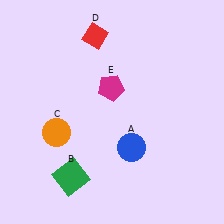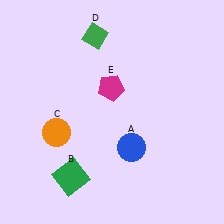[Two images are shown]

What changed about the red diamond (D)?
In Image 1, D is red. In Image 2, it changed to green.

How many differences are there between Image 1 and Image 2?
There is 1 difference between the two images.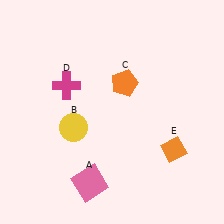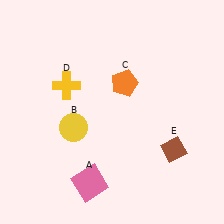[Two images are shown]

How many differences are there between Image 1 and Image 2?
There are 2 differences between the two images.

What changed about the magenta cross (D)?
In Image 1, D is magenta. In Image 2, it changed to yellow.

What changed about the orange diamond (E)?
In Image 1, E is orange. In Image 2, it changed to brown.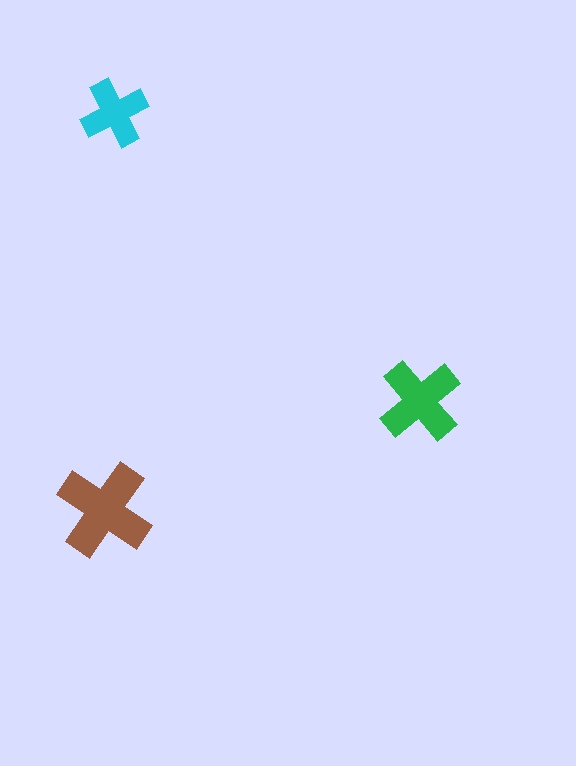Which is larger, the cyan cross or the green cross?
The green one.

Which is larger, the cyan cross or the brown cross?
The brown one.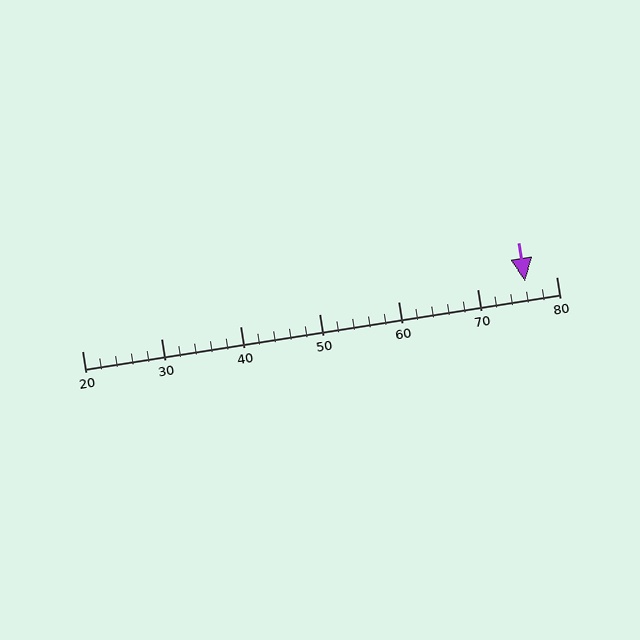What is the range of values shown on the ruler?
The ruler shows values from 20 to 80.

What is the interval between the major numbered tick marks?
The major tick marks are spaced 10 units apart.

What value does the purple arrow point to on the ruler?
The purple arrow points to approximately 76.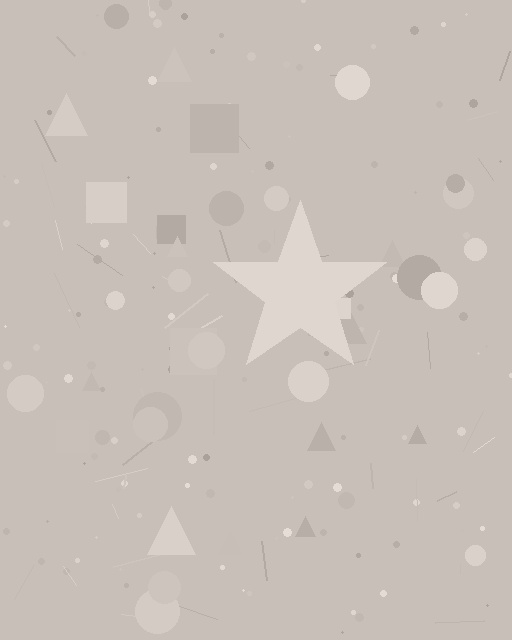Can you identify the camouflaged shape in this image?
The camouflaged shape is a star.